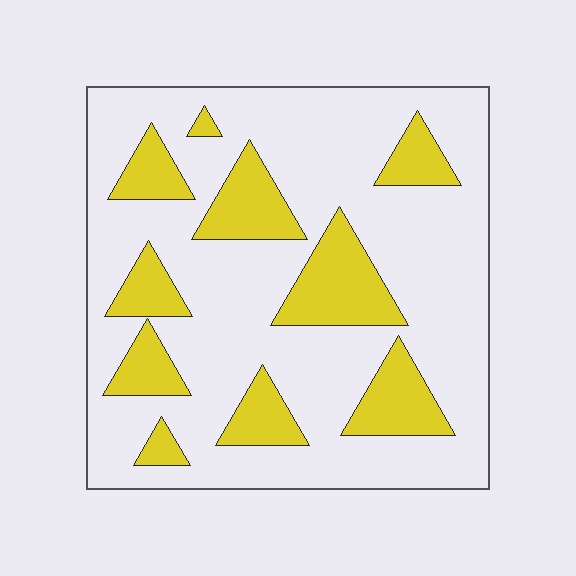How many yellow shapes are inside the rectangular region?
10.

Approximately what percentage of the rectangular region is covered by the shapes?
Approximately 25%.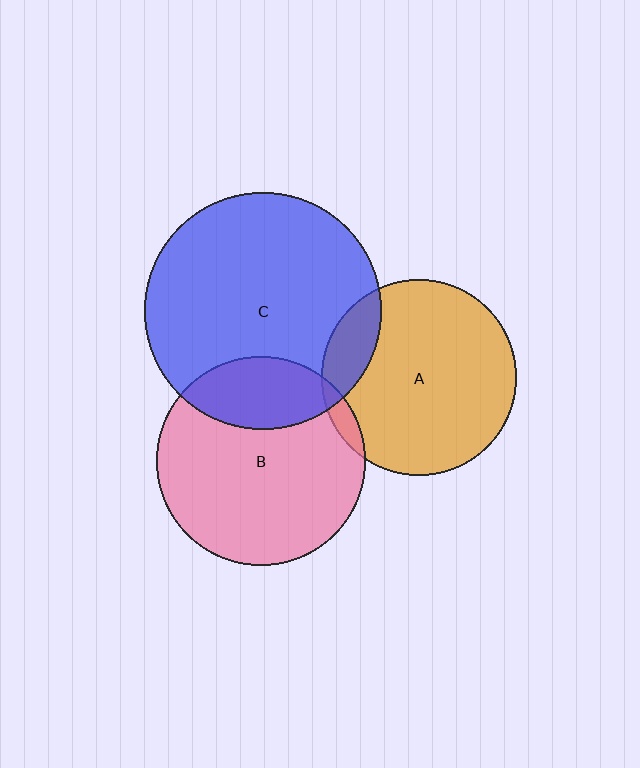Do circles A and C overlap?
Yes.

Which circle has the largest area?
Circle C (blue).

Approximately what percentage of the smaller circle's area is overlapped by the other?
Approximately 15%.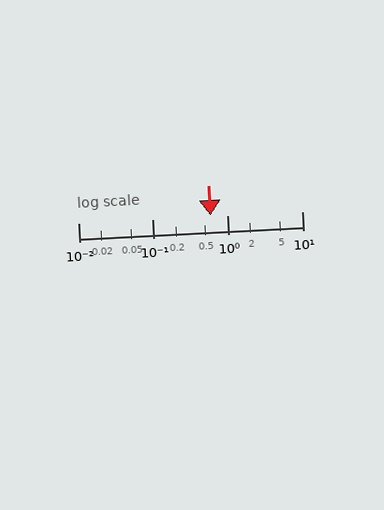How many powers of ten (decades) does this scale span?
The scale spans 3 decades, from 0.01 to 10.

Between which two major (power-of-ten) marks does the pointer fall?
The pointer is between 0.1 and 1.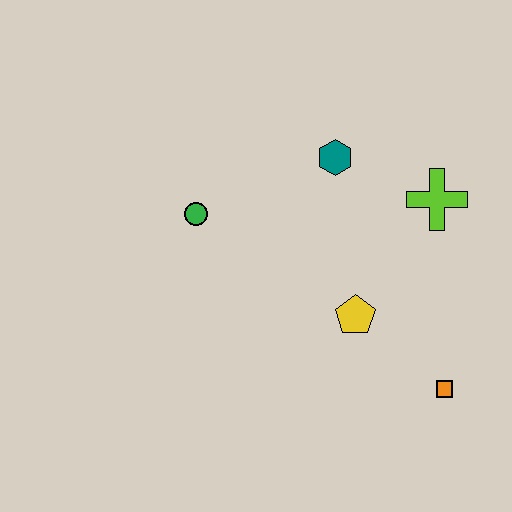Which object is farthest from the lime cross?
The green circle is farthest from the lime cross.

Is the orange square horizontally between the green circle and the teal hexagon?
No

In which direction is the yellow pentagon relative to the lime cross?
The yellow pentagon is below the lime cross.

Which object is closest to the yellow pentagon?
The orange square is closest to the yellow pentagon.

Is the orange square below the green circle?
Yes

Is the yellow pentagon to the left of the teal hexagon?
No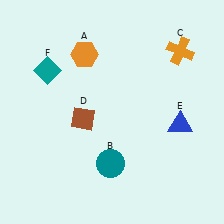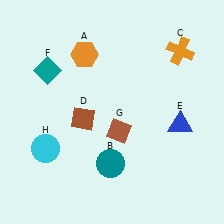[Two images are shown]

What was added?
A brown diamond (G), a cyan circle (H) were added in Image 2.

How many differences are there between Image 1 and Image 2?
There are 2 differences between the two images.